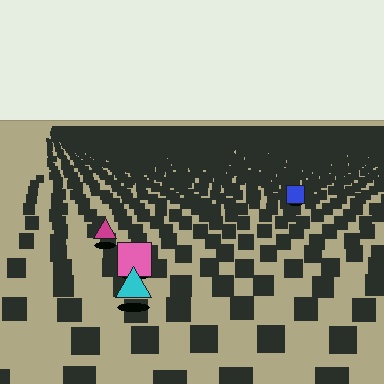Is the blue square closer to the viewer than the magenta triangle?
No. The magenta triangle is closer — you can tell from the texture gradient: the ground texture is coarser near it.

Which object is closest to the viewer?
The cyan triangle is closest. The texture marks near it are larger and more spread out.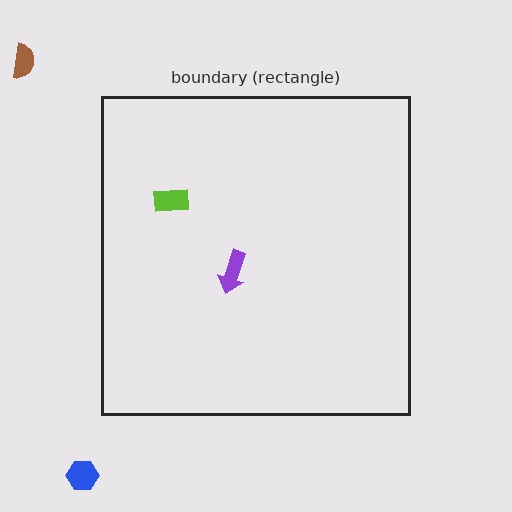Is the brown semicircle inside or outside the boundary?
Outside.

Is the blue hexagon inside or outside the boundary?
Outside.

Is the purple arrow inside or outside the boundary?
Inside.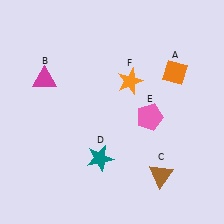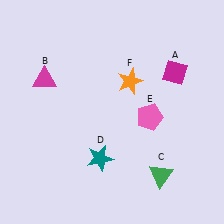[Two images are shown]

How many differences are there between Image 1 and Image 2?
There are 2 differences between the two images.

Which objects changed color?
A changed from orange to magenta. C changed from brown to green.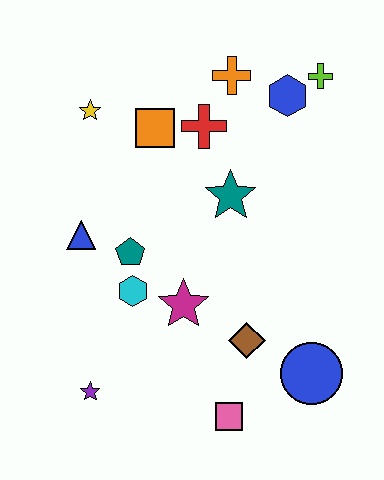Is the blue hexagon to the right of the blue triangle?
Yes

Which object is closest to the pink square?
The brown diamond is closest to the pink square.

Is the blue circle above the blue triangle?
No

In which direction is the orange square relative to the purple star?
The orange square is above the purple star.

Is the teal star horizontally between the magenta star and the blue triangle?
No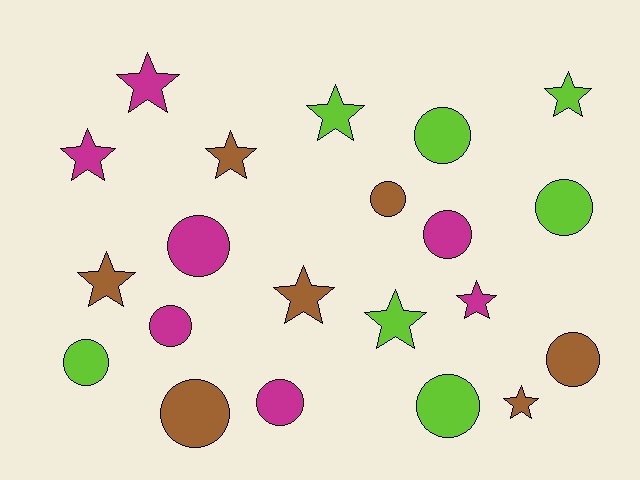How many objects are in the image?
There are 21 objects.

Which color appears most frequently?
Brown, with 7 objects.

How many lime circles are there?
There are 4 lime circles.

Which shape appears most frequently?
Circle, with 11 objects.